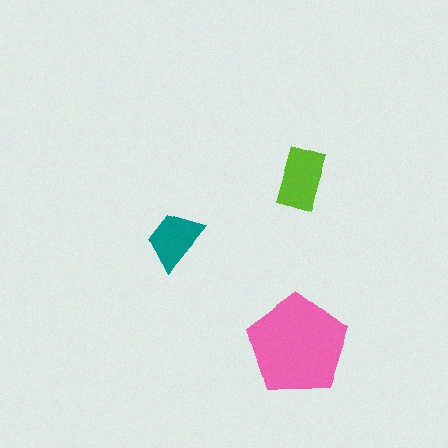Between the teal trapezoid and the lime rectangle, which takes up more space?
The lime rectangle.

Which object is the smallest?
The teal trapezoid.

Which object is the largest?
The pink pentagon.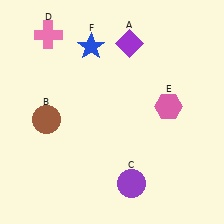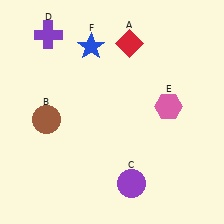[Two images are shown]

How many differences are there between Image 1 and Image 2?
There are 2 differences between the two images.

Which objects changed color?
A changed from purple to red. D changed from pink to purple.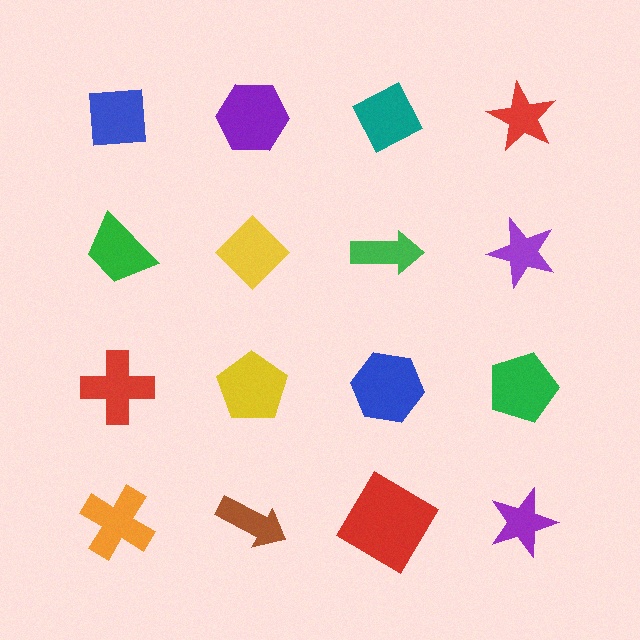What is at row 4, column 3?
A red diamond.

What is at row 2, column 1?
A green trapezoid.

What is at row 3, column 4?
A green pentagon.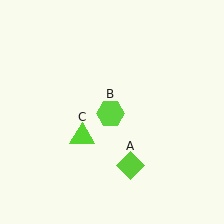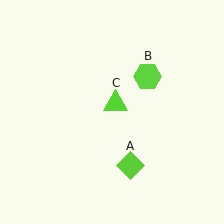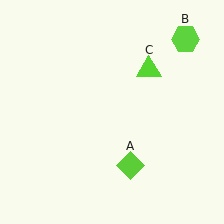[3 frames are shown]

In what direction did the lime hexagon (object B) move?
The lime hexagon (object B) moved up and to the right.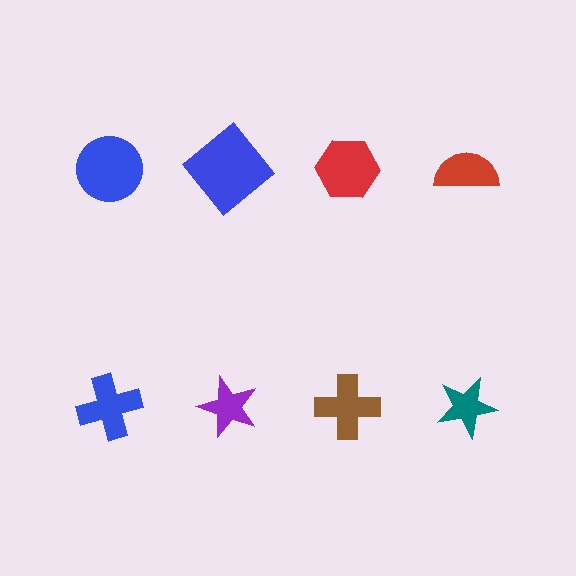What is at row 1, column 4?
A red semicircle.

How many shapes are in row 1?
4 shapes.